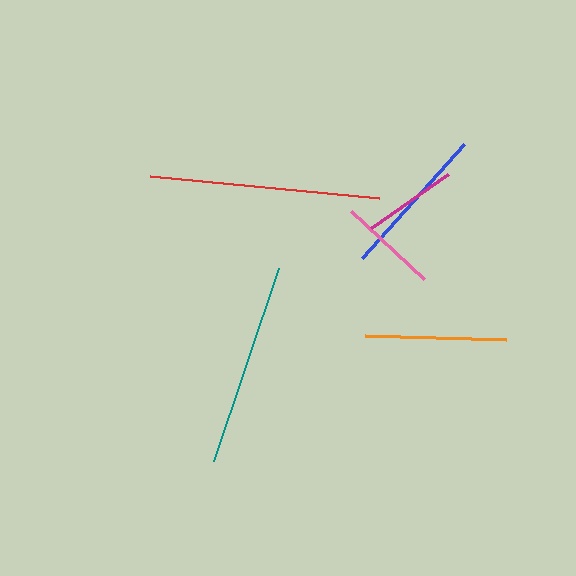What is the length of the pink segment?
The pink segment is approximately 99 pixels long.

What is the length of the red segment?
The red segment is approximately 230 pixels long.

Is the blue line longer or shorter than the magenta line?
The blue line is longer than the magenta line.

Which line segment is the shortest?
The magenta line is the shortest at approximately 94 pixels.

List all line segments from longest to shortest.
From longest to shortest: red, teal, blue, orange, pink, magenta.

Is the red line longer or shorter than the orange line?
The red line is longer than the orange line.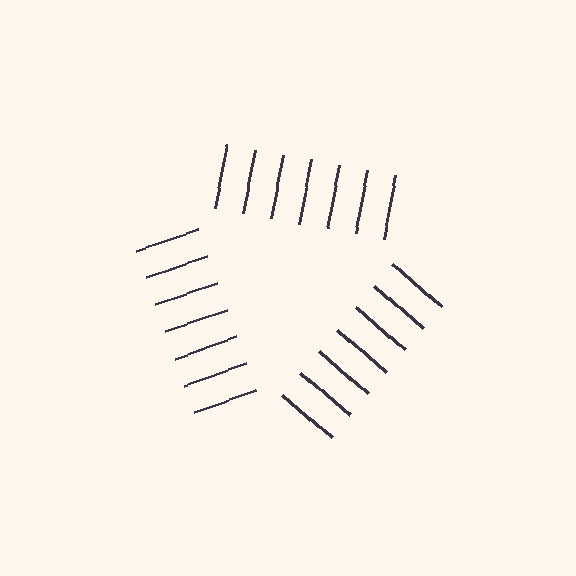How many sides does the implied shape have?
3 sides — the line-ends trace a triangle.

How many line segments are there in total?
21 — 7 along each of the 3 edges.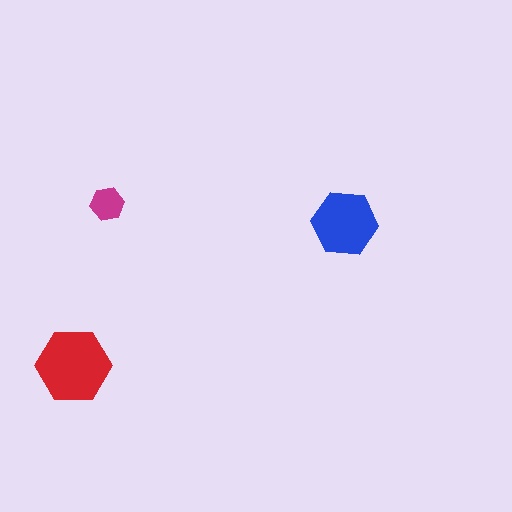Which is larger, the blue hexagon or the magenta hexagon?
The blue one.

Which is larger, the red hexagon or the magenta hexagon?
The red one.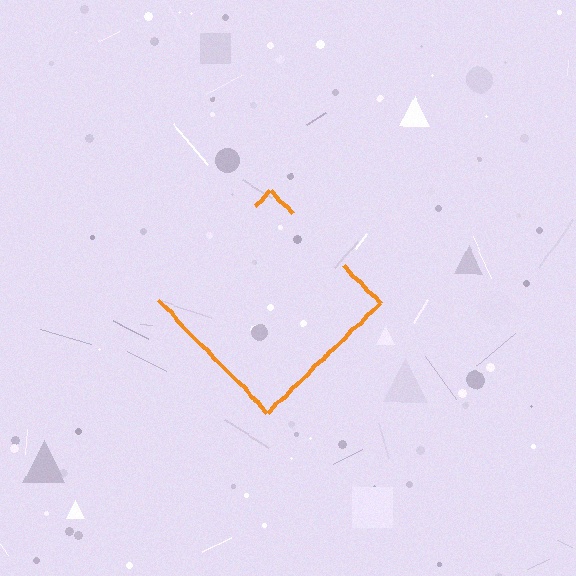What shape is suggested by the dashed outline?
The dashed outline suggests a diamond.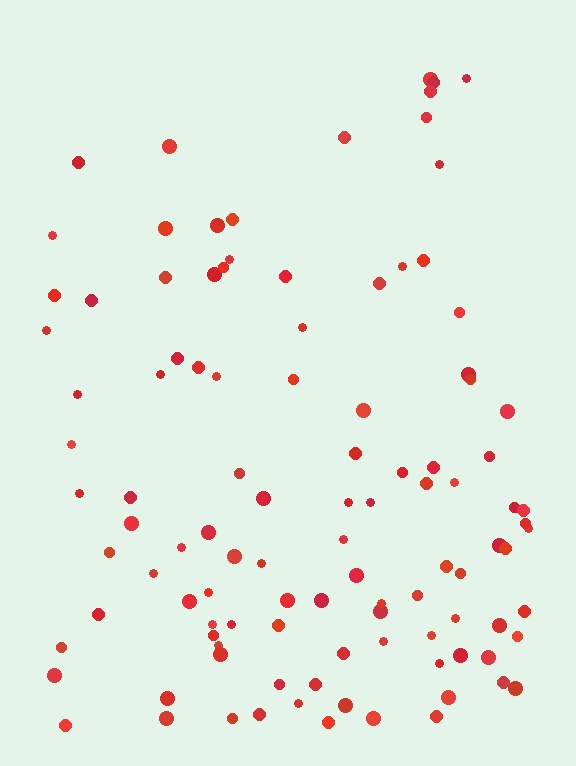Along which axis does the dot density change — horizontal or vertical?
Vertical.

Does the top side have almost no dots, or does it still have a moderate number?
Still a moderate number, just noticeably fewer than the bottom.